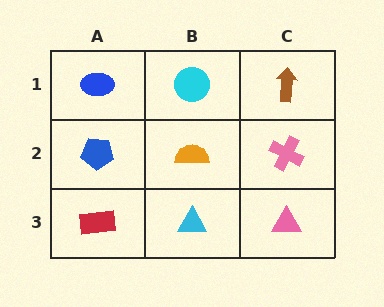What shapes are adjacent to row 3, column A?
A blue pentagon (row 2, column A), a cyan triangle (row 3, column B).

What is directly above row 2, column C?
A brown arrow.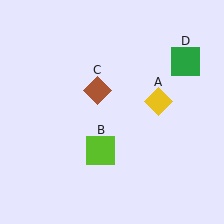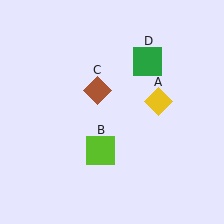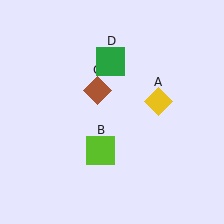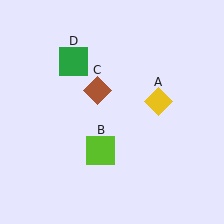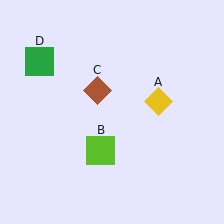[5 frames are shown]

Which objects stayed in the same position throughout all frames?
Yellow diamond (object A) and lime square (object B) and brown diamond (object C) remained stationary.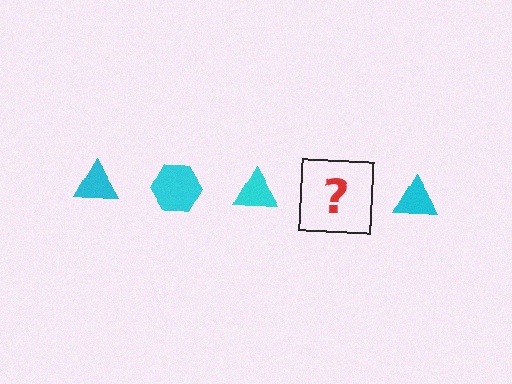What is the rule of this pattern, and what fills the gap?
The rule is that the pattern cycles through triangle, hexagon shapes in cyan. The gap should be filled with a cyan hexagon.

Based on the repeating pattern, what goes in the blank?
The blank should be a cyan hexagon.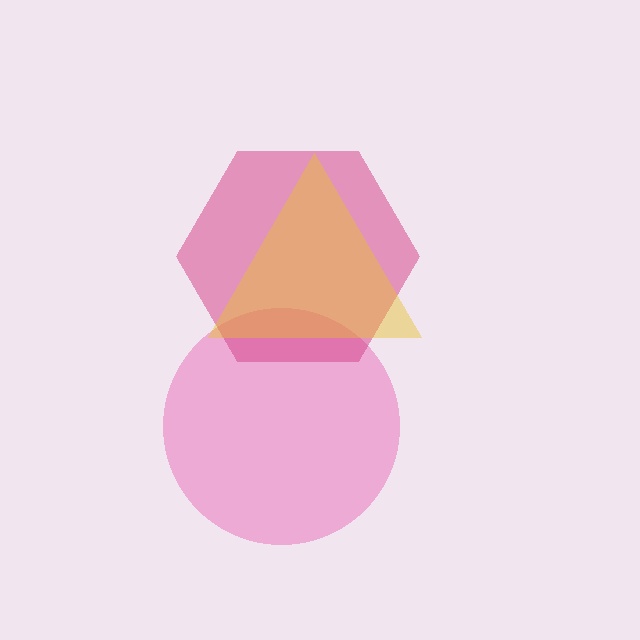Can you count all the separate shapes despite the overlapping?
Yes, there are 3 separate shapes.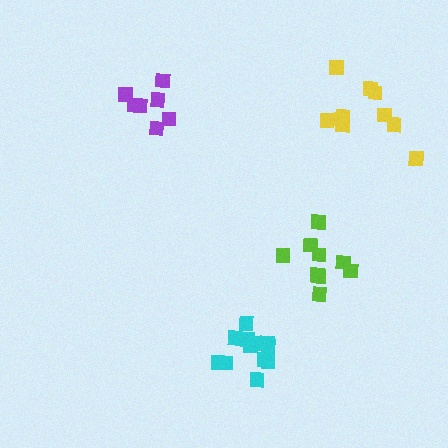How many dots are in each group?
Group 1: 12 dots, Group 2: 7 dots, Group 3: 10 dots, Group 4: 9 dots (38 total).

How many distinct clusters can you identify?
There are 4 distinct clusters.